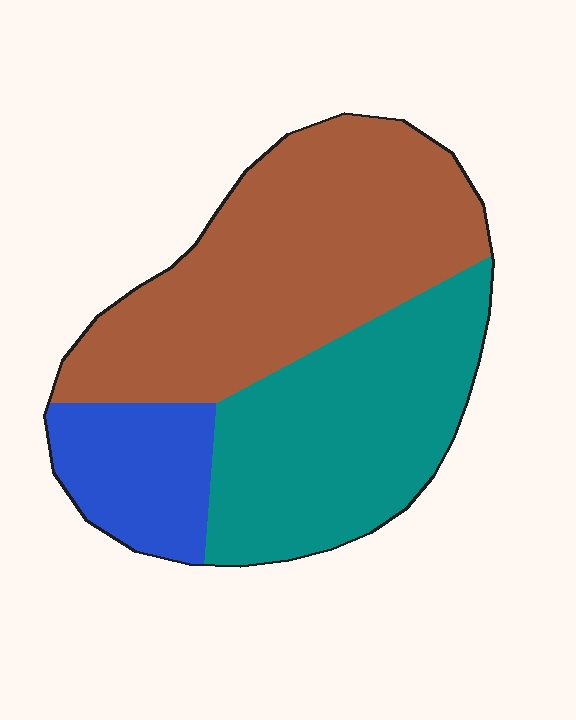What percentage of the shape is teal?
Teal takes up about three eighths (3/8) of the shape.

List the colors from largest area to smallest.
From largest to smallest: brown, teal, blue.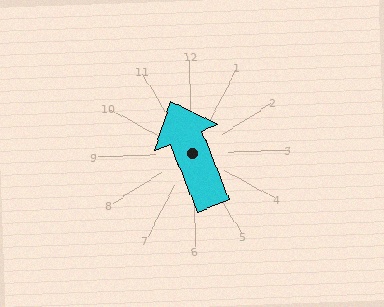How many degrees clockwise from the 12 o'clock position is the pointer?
Approximately 340 degrees.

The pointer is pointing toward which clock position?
Roughly 11 o'clock.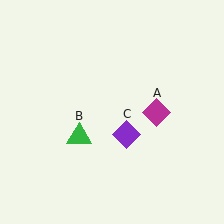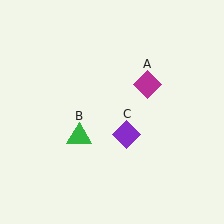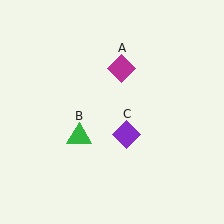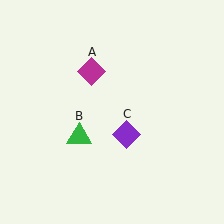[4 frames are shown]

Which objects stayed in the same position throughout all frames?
Green triangle (object B) and purple diamond (object C) remained stationary.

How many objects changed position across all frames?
1 object changed position: magenta diamond (object A).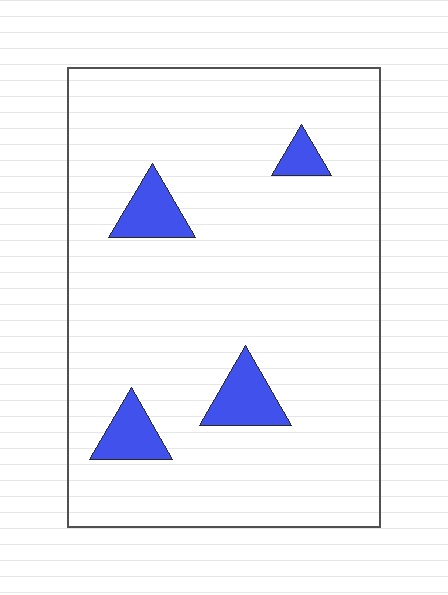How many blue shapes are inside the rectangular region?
4.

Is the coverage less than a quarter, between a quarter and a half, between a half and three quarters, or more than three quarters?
Less than a quarter.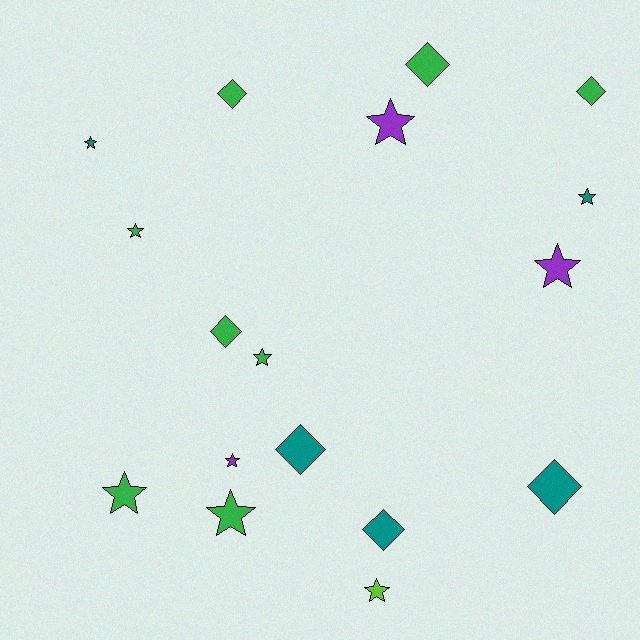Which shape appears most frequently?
Star, with 10 objects.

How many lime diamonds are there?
There are no lime diamonds.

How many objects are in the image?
There are 17 objects.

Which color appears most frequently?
Green, with 8 objects.